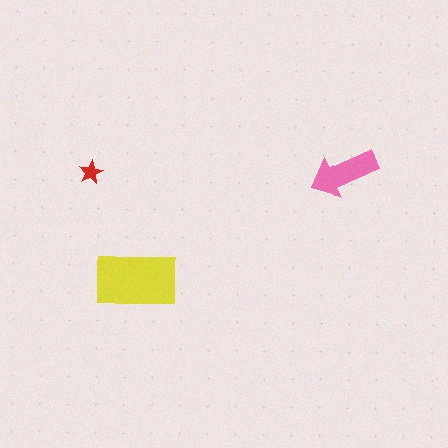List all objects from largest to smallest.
The yellow rectangle, the pink arrow, the red star.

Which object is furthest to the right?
The pink arrow is rightmost.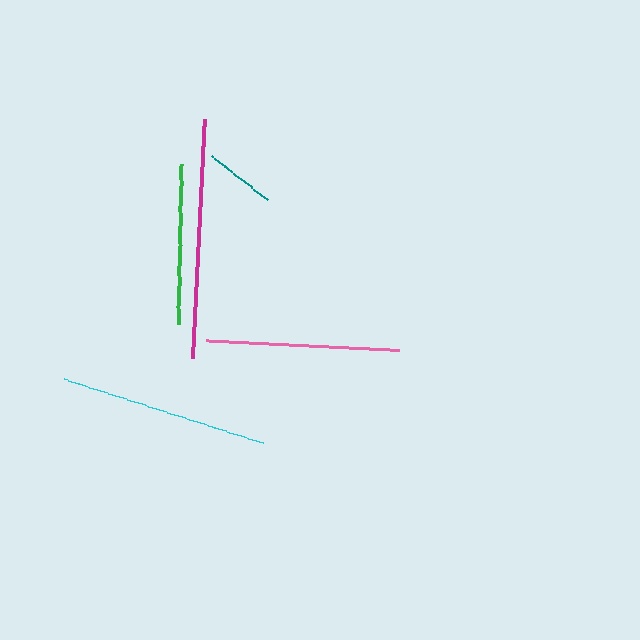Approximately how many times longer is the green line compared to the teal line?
The green line is approximately 2.3 times the length of the teal line.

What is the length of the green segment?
The green segment is approximately 160 pixels long.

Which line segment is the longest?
The magenta line is the longest at approximately 239 pixels.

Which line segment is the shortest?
The teal line is the shortest at approximately 71 pixels.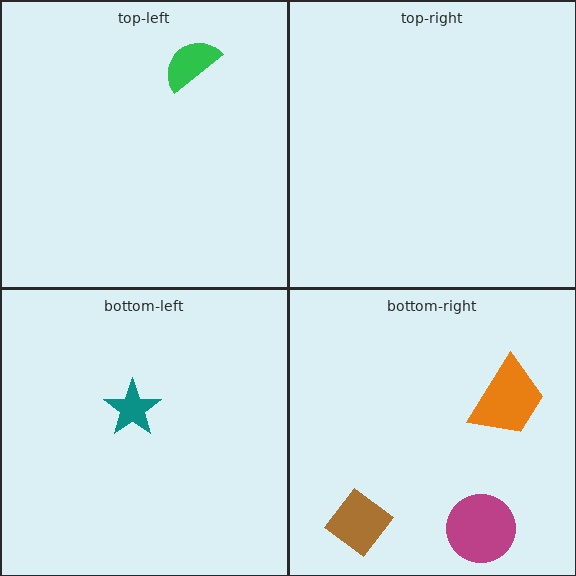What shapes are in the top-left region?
The green semicircle.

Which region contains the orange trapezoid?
The bottom-right region.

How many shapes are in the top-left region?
1.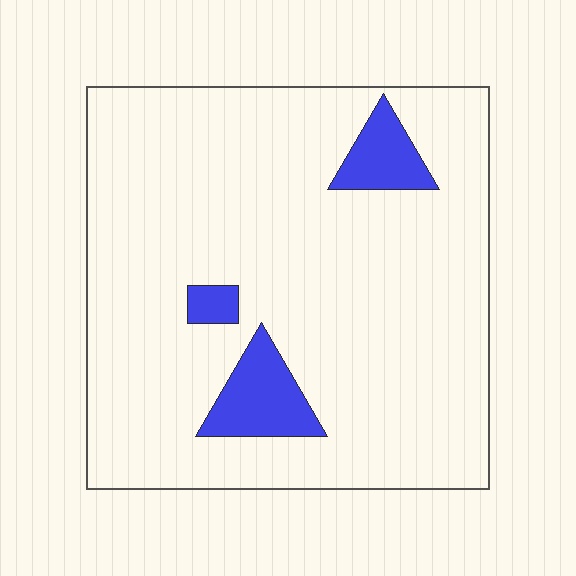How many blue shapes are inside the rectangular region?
3.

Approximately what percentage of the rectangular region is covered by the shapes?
Approximately 10%.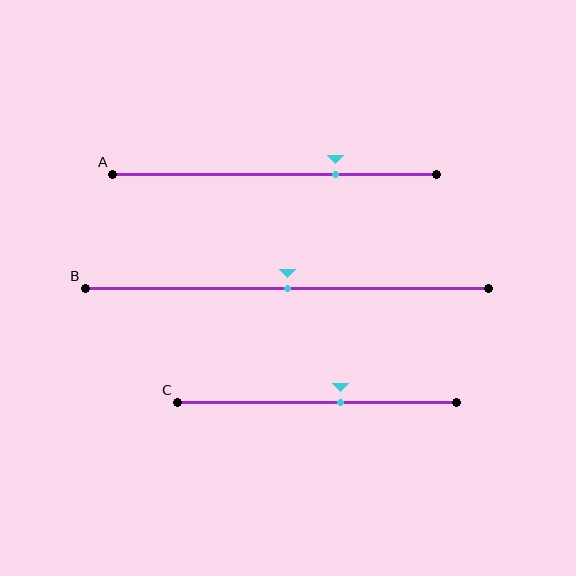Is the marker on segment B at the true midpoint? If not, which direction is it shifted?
Yes, the marker on segment B is at the true midpoint.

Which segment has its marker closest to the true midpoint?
Segment B has its marker closest to the true midpoint.